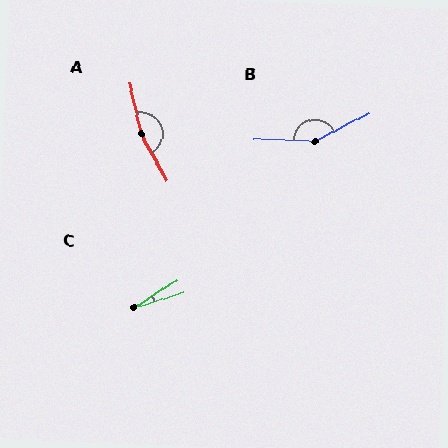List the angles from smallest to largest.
C (16°), B (152°), A (164°).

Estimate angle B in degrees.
Approximately 152 degrees.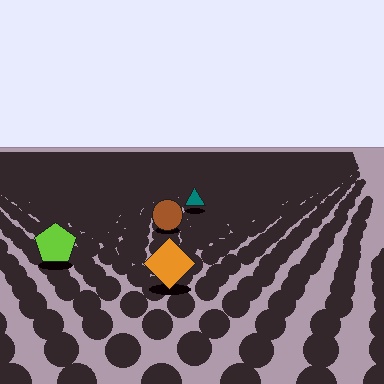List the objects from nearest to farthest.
From nearest to farthest: the orange diamond, the lime pentagon, the brown circle, the teal triangle.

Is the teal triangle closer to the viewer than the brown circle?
No. The brown circle is closer — you can tell from the texture gradient: the ground texture is coarser near it.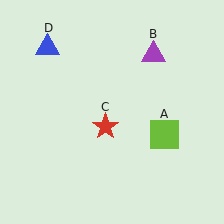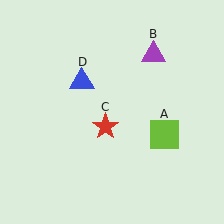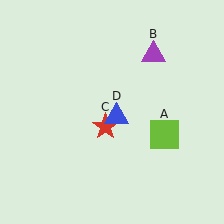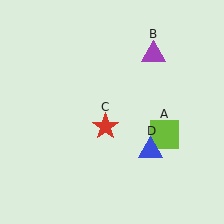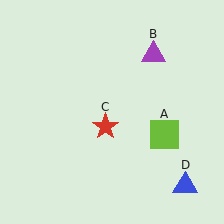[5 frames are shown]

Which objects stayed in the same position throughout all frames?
Lime square (object A) and purple triangle (object B) and red star (object C) remained stationary.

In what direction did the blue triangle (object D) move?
The blue triangle (object D) moved down and to the right.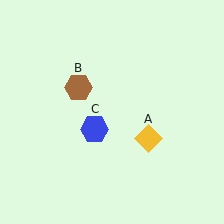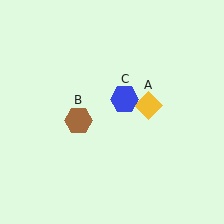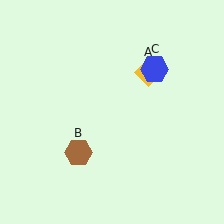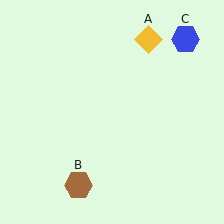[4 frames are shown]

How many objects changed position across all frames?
3 objects changed position: yellow diamond (object A), brown hexagon (object B), blue hexagon (object C).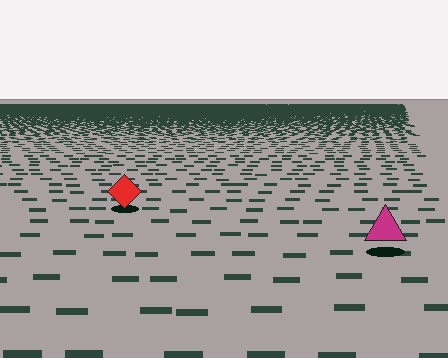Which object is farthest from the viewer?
The red diamond is farthest from the viewer. It appears smaller and the ground texture around it is denser.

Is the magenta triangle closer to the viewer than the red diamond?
Yes. The magenta triangle is closer — you can tell from the texture gradient: the ground texture is coarser near it.